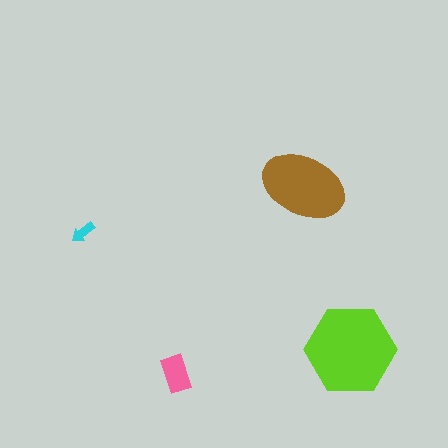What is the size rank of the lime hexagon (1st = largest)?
1st.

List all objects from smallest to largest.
The cyan arrow, the pink rectangle, the brown ellipse, the lime hexagon.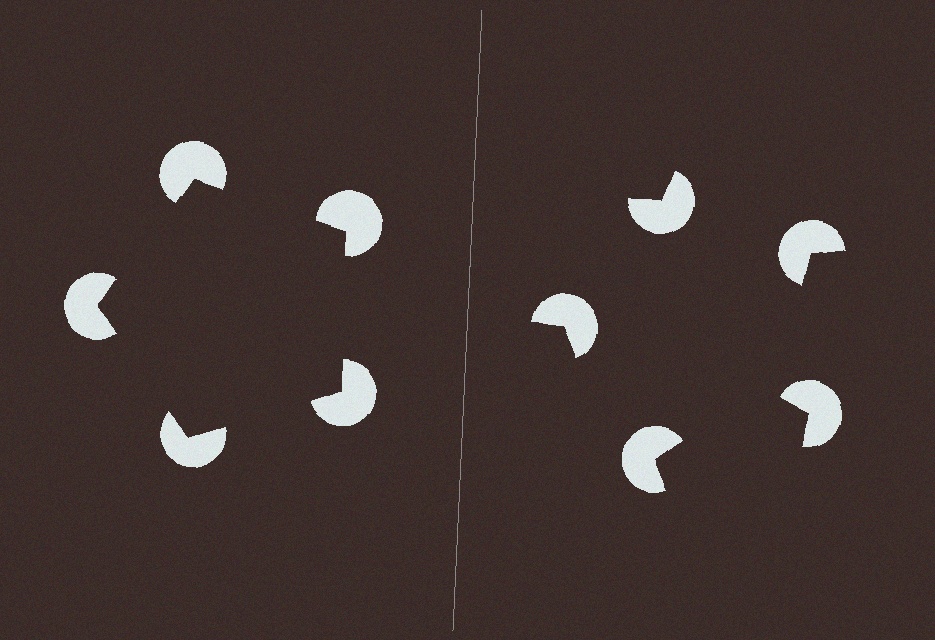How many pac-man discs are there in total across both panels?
10 — 5 on each side.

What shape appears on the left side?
An illusory pentagon.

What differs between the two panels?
The pac-man discs are positioned identically on both sides; only the wedge orientations differ. On the left they align to a pentagon; on the right they are misaligned.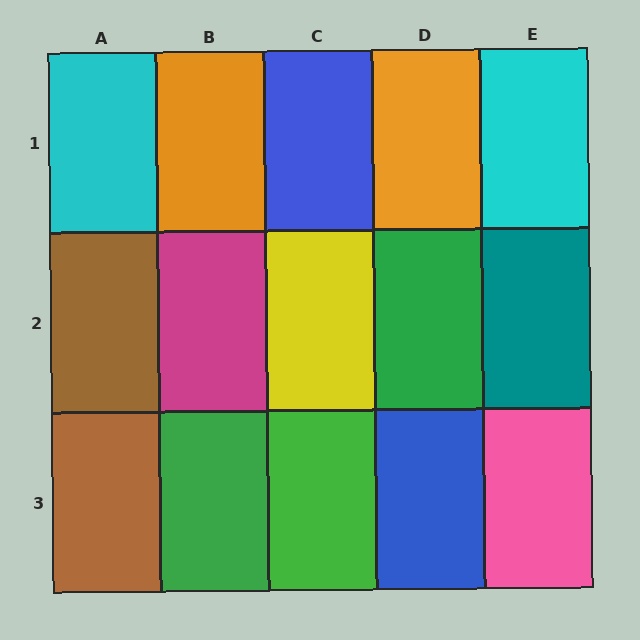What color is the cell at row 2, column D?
Green.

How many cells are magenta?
1 cell is magenta.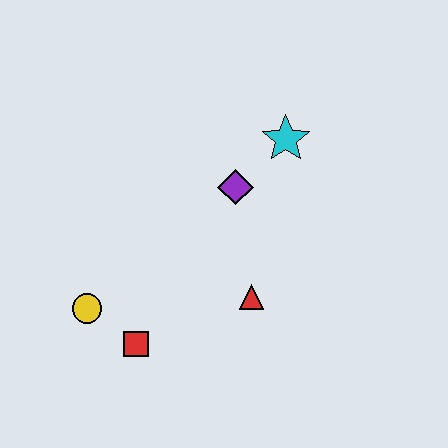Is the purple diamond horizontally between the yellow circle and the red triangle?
Yes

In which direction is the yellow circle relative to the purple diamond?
The yellow circle is to the left of the purple diamond.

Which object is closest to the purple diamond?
The cyan star is closest to the purple diamond.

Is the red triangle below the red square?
No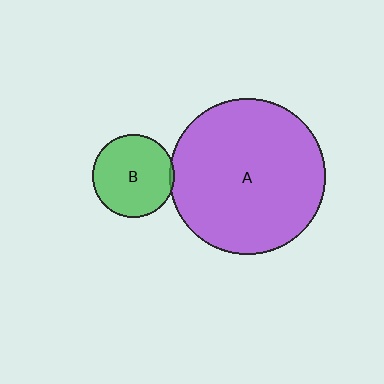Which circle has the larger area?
Circle A (purple).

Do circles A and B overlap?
Yes.